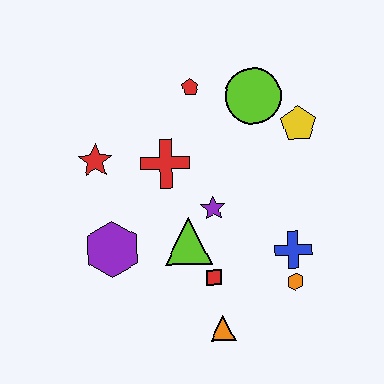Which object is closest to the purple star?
The lime triangle is closest to the purple star.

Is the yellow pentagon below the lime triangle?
No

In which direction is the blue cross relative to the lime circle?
The blue cross is below the lime circle.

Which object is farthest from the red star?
The orange hexagon is farthest from the red star.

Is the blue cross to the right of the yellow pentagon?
No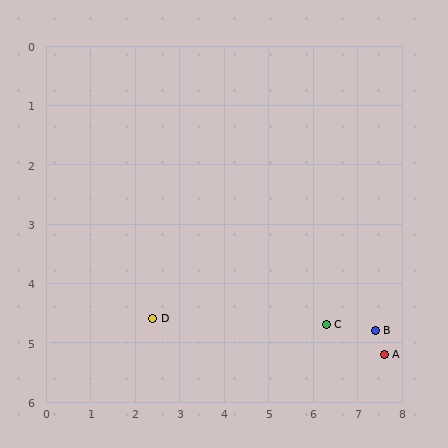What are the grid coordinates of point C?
Point C is at approximately (6.3, 4.7).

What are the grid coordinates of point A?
Point A is at approximately (7.6, 5.2).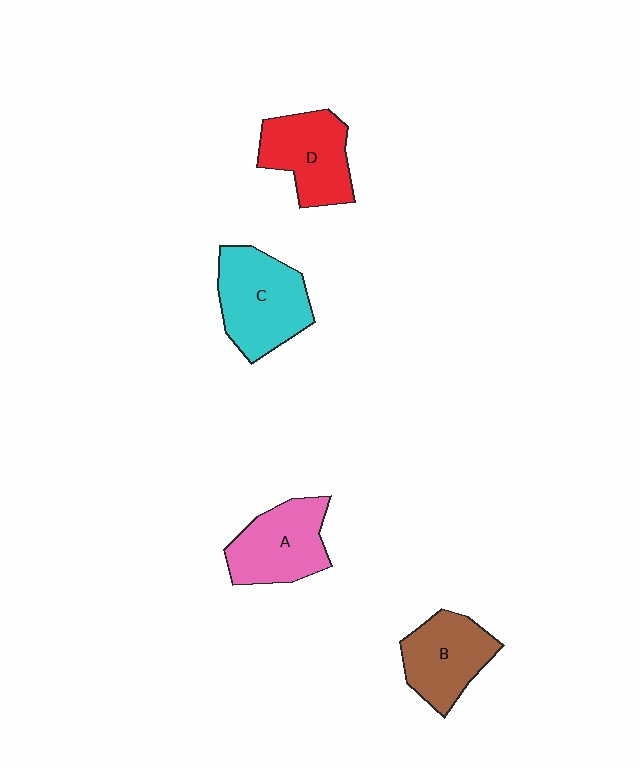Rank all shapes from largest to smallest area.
From largest to smallest: C (cyan), A (pink), D (red), B (brown).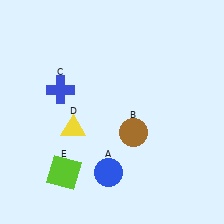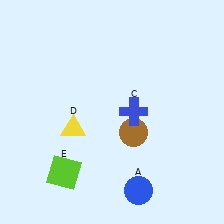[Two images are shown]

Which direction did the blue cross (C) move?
The blue cross (C) moved right.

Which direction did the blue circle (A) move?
The blue circle (A) moved right.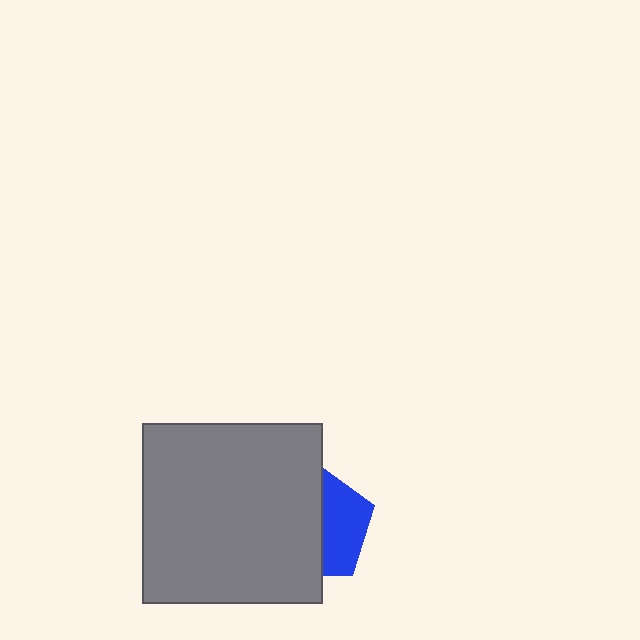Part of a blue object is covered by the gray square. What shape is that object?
It is a pentagon.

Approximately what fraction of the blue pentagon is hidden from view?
Roughly 60% of the blue pentagon is hidden behind the gray square.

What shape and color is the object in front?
The object in front is a gray square.